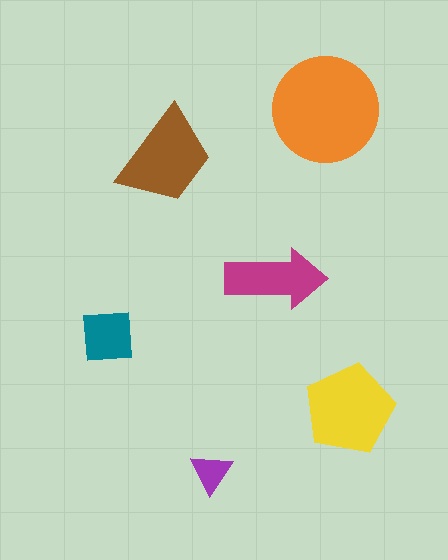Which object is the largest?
The orange circle.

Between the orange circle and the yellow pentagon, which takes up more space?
The orange circle.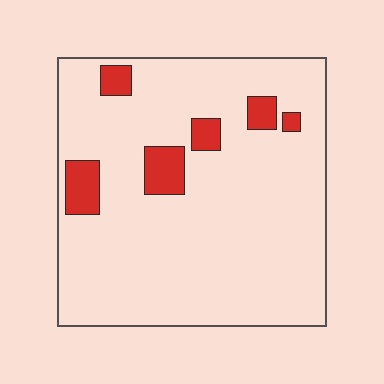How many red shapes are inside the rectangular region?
6.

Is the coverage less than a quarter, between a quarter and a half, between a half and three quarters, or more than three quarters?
Less than a quarter.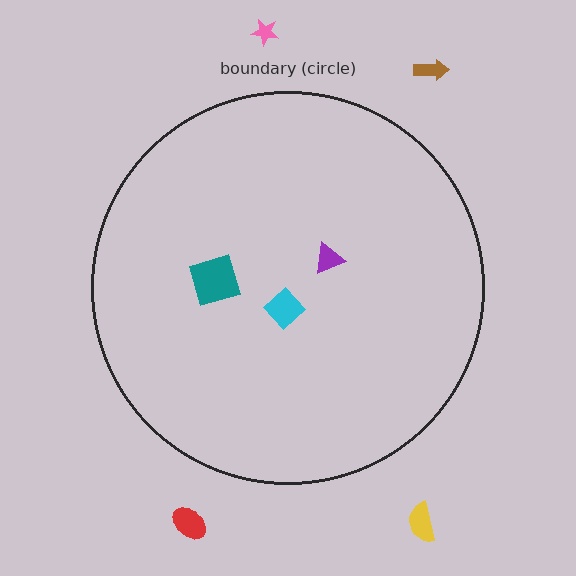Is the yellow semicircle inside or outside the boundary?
Outside.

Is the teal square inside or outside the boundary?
Inside.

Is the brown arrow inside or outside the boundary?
Outside.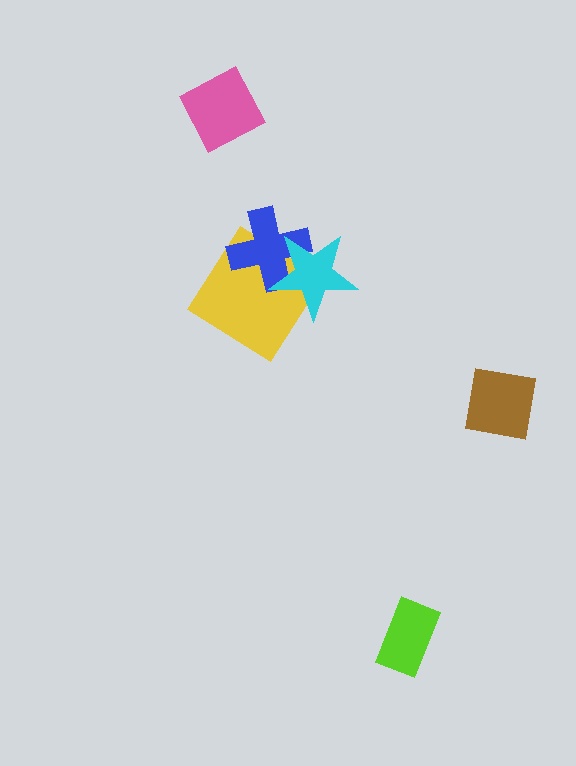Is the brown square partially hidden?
No, no other shape covers it.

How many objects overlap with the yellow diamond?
2 objects overlap with the yellow diamond.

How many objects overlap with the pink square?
0 objects overlap with the pink square.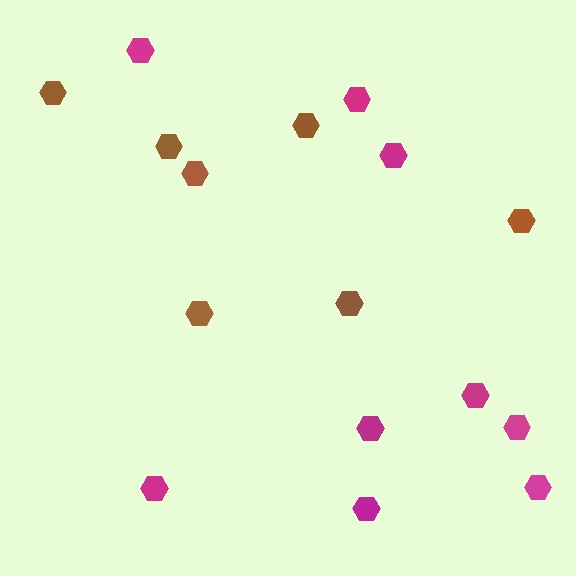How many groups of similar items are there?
There are 2 groups: one group of magenta hexagons (9) and one group of brown hexagons (7).